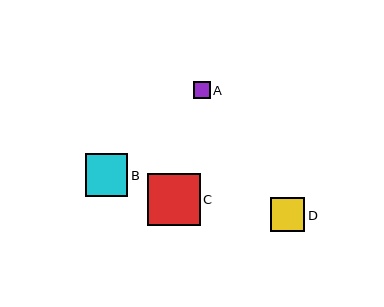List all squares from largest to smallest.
From largest to smallest: C, B, D, A.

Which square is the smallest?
Square A is the smallest with a size of approximately 17 pixels.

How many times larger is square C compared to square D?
Square C is approximately 1.5 times the size of square D.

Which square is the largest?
Square C is the largest with a size of approximately 52 pixels.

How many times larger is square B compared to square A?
Square B is approximately 2.5 times the size of square A.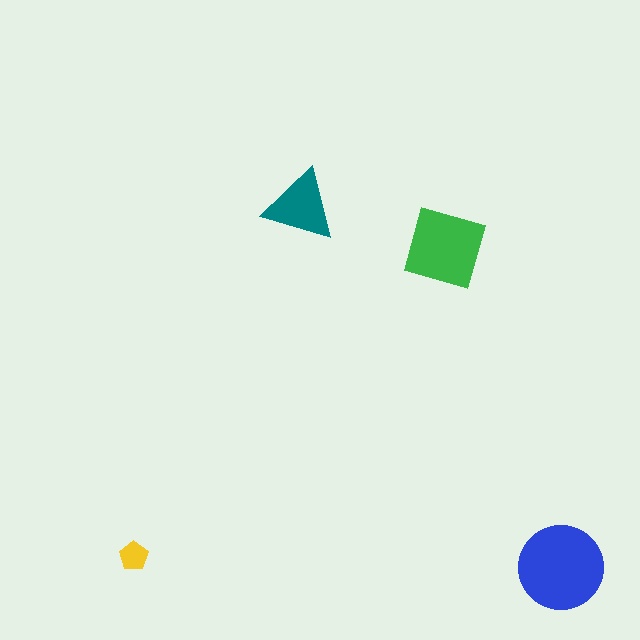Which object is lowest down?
The blue circle is bottommost.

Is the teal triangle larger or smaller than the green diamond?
Smaller.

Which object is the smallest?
The yellow pentagon.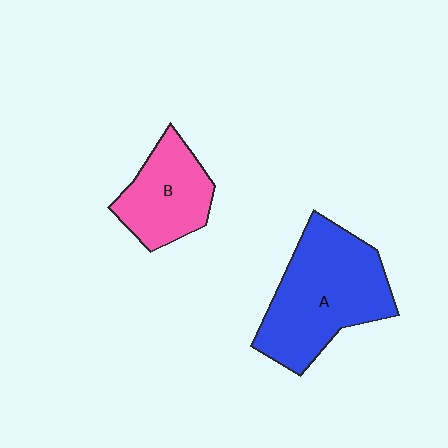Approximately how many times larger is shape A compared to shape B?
Approximately 1.7 times.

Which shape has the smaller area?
Shape B (pink).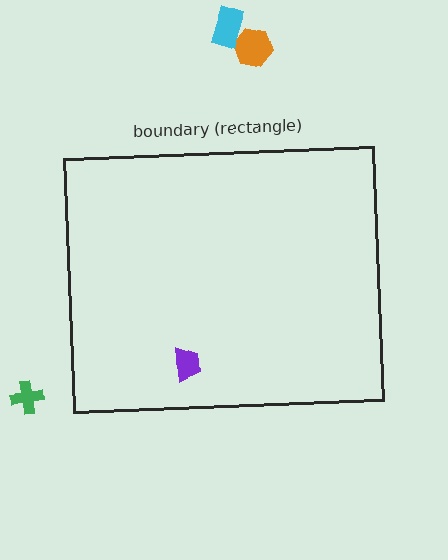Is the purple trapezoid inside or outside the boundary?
Inside.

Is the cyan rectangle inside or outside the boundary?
Outside.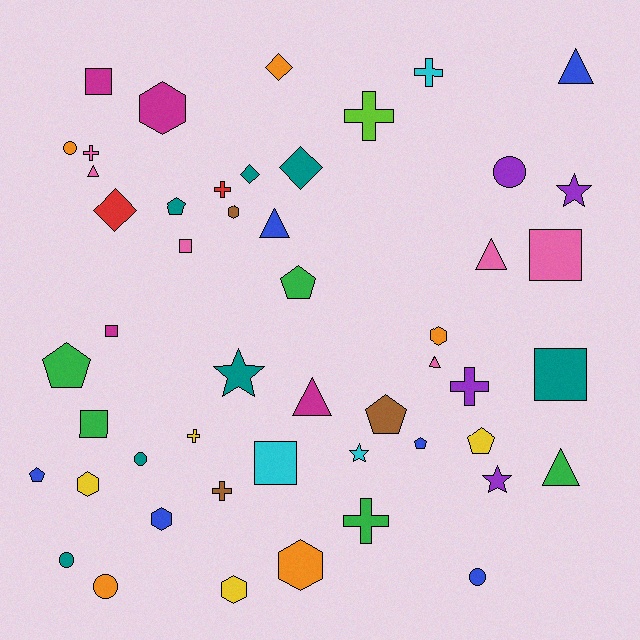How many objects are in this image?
There are 50 objects.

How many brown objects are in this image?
There are 3 brown objects.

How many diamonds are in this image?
There are 4 diamonds.